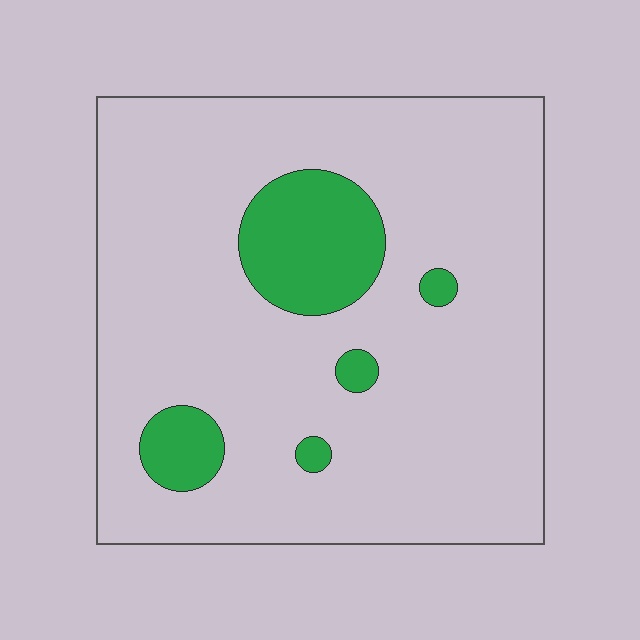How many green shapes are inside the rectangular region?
5.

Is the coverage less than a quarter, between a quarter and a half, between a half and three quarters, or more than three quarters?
Less than a quarter.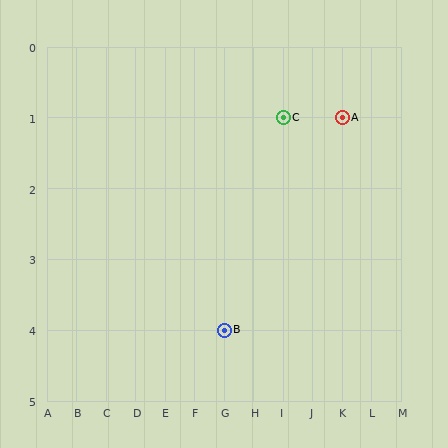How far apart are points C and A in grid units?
Points C and A are 2 columns apart.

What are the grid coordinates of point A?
Point A is at grid coordinates (K, 1).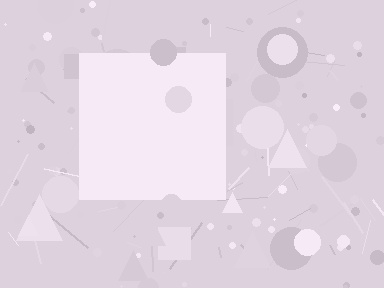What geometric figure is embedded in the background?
A square is embedded in the background.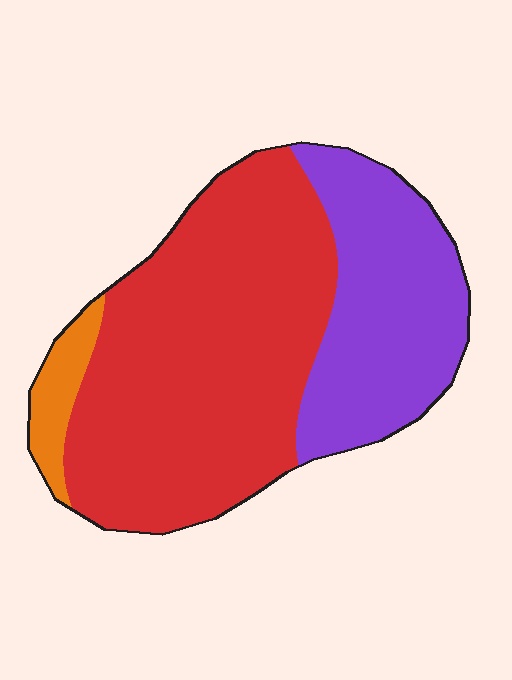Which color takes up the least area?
Orange, at roughly 5%.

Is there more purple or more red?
Red.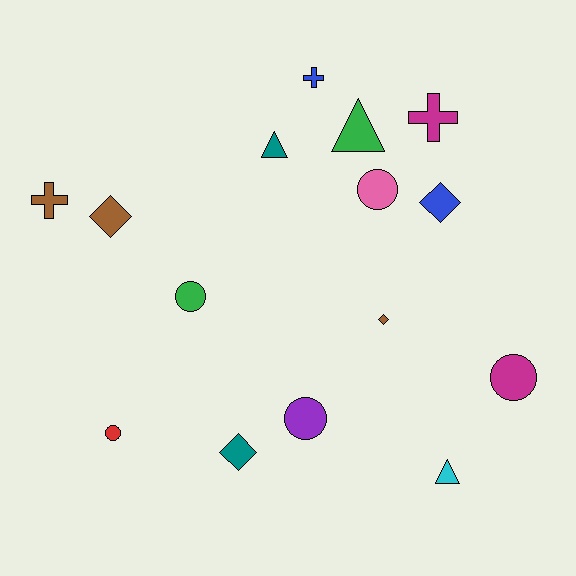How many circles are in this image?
There are 5 circles.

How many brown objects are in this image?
There are 3 brown objects.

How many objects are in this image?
There are 15 objects.